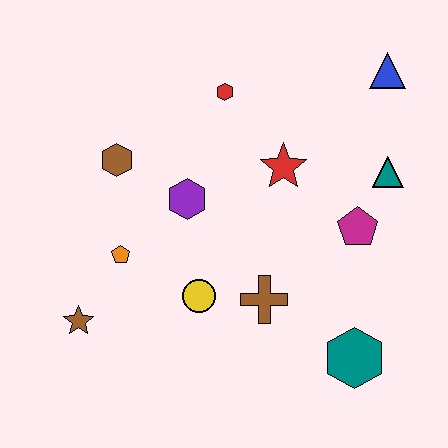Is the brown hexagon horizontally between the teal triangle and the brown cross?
No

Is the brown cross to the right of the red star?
No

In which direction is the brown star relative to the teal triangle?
The brown star is to the left of the teal triangle.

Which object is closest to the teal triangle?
The magenta pentagon is closest to the teal triangle.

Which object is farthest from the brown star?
The blue triangle is farthest from the brown star.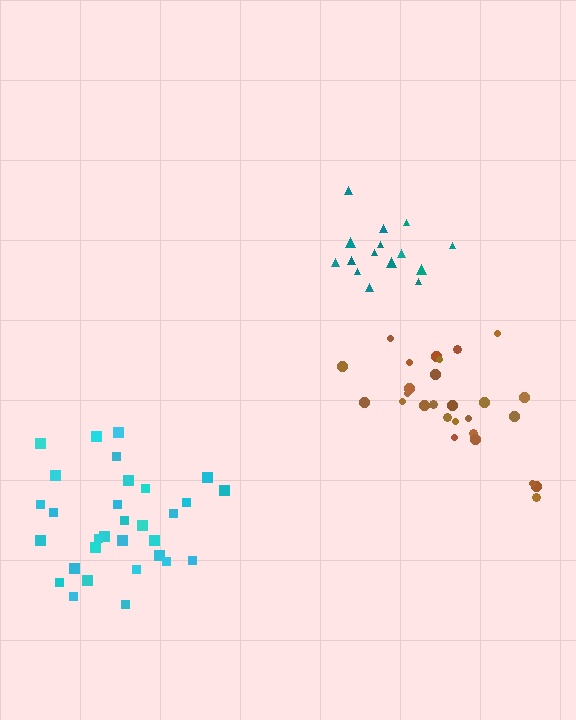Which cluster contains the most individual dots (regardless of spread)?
Cyan (31).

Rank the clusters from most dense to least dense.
teal, brown, cyan.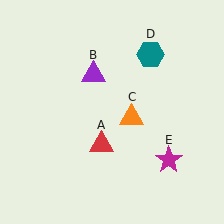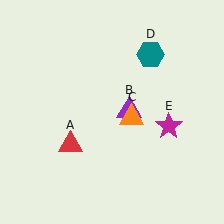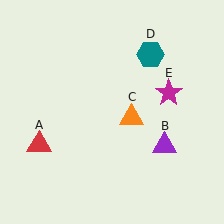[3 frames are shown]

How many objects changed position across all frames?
3 objects changed position: red triangle (object A), purple triangle (object B), magenta star (object E).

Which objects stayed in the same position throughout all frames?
Orange triangle (object C) and teal hexagon (object D) remained stationary.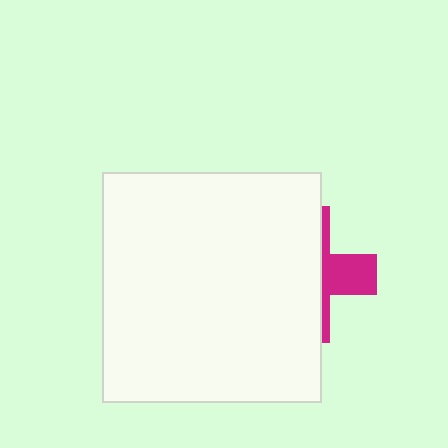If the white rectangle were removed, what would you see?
You would see the complete magenta cross.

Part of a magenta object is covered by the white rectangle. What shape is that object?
It is a cross.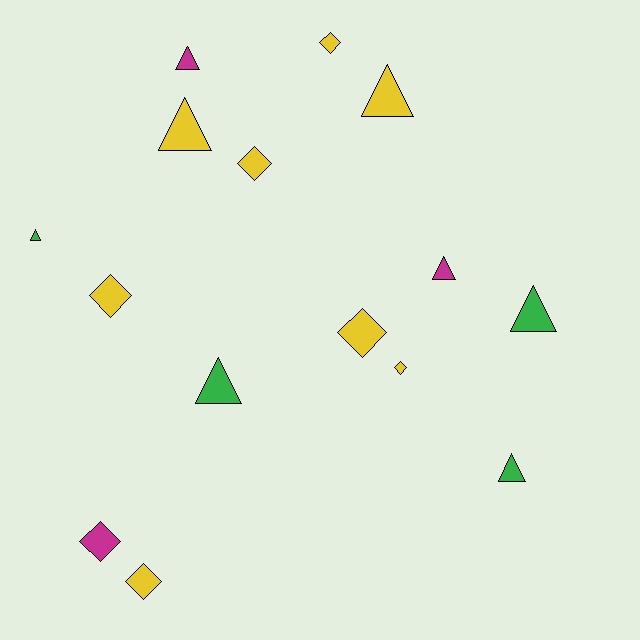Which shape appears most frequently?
Triangle, with 8 objects.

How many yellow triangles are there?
There are 2 yellow triangles.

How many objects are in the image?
There are 15 objects.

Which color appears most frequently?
Yellow, with 8 objects.